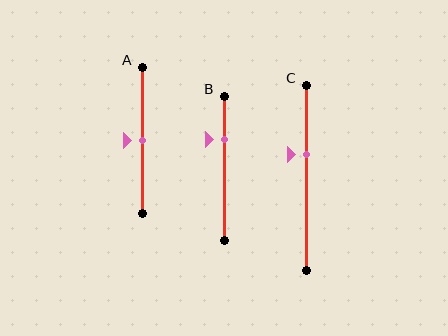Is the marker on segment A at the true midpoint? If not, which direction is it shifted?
Yes, the marker on segment A is at the true midpoint.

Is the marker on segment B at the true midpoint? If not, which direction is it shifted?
No, the marker on segment B is shifted upward by about 20% of the segment length.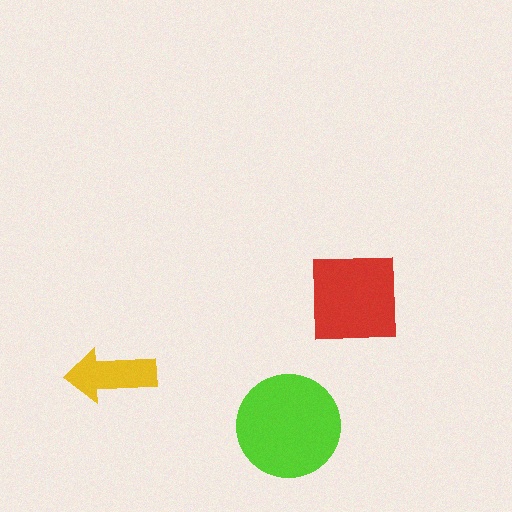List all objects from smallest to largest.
The yellow arrow, the red square, the lime circle.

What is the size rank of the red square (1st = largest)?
2nd.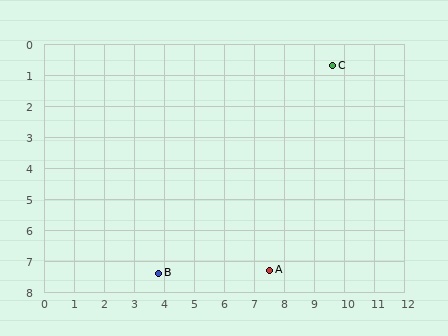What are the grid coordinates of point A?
Point A is at approximately (7.5, 7.3).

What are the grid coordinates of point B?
Point B is at approximately (3.8, 7.4).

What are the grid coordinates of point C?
Point C is at approximately (9.6, 0.7).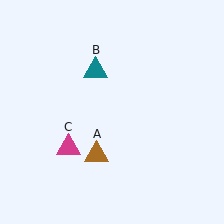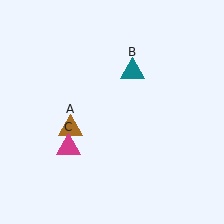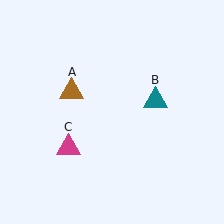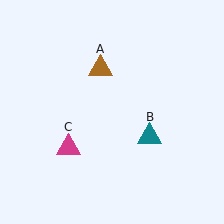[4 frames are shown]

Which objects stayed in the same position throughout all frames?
Magenta triangle (object C) remained stationary.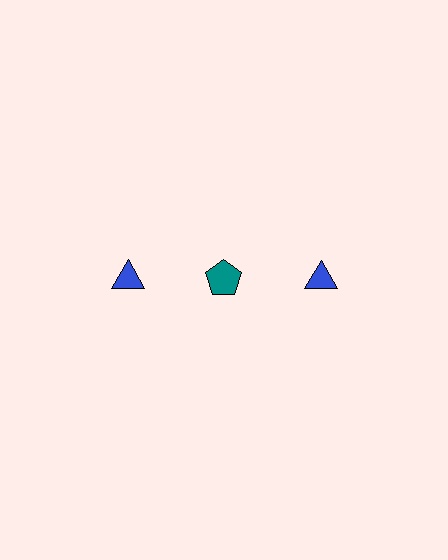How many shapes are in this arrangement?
There are 3 shapes arranged in a grid pattern.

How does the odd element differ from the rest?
It differs in both color (teal instead of blue) and shape (pentagon instead of triangle).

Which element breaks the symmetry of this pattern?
The teal pentagon in the top row, second from left column breaks the symmetry. All other shapes are blue triangles.